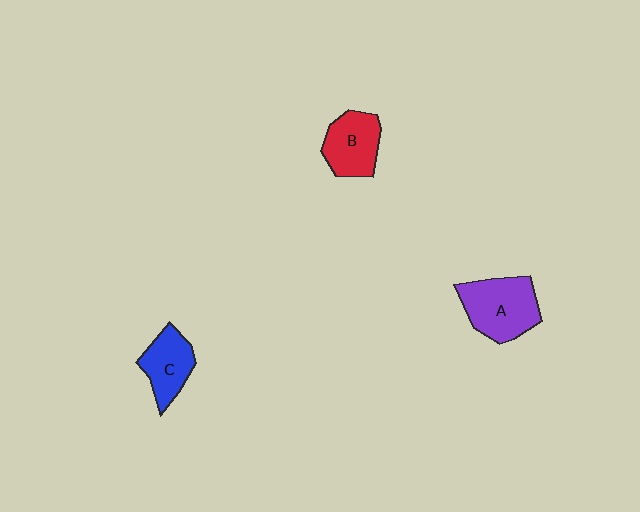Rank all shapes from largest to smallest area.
From largest to smallest: A (purple), B (red), C (blue).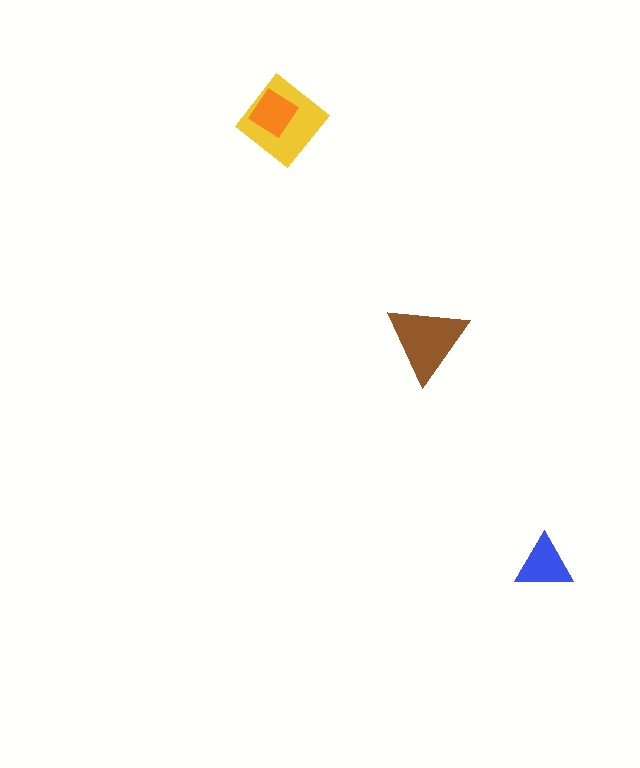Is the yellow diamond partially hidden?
Yes, it is partially covered by another shape.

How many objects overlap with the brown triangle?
0 objects overlap with the brown triangle.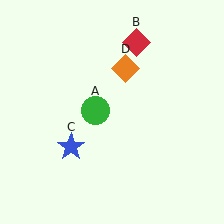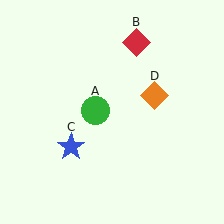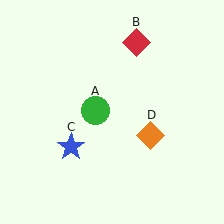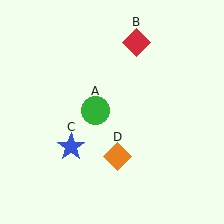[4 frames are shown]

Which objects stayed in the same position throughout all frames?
Green circle (object A) and red diamond (object B) and blue star (object C) remained stationary.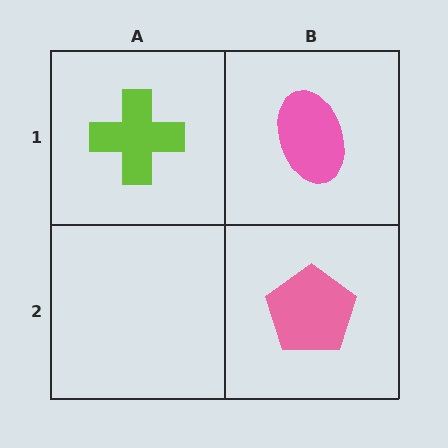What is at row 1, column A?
A lime cross.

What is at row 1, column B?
A pink ellipse.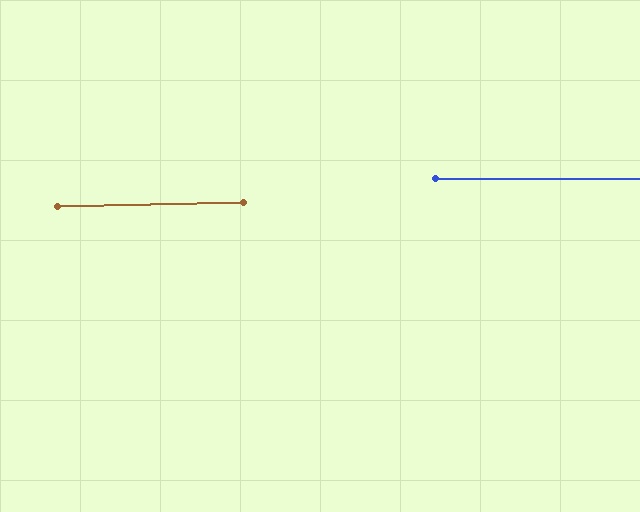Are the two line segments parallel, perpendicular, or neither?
Parallel — their directions differ by only 1.7°.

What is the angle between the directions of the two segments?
Approximately 2 degrees.